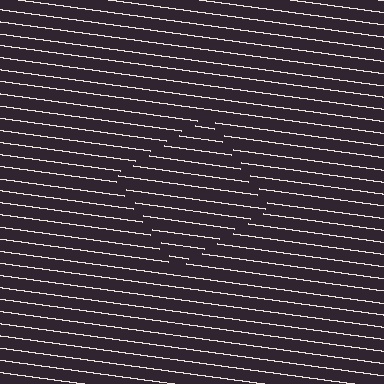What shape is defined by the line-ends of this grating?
An illusory square. The interior of the shape contains the same grating, shifted by half a period — the contour is defined by the phase discontinuity where line-ends from the inner and outer gratings abut.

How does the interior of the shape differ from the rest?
The interior of the shape contains the same grating, shifted by half a period — the contour is defined by the phase discontinuity where line-ends from the inner and outer gratings abut.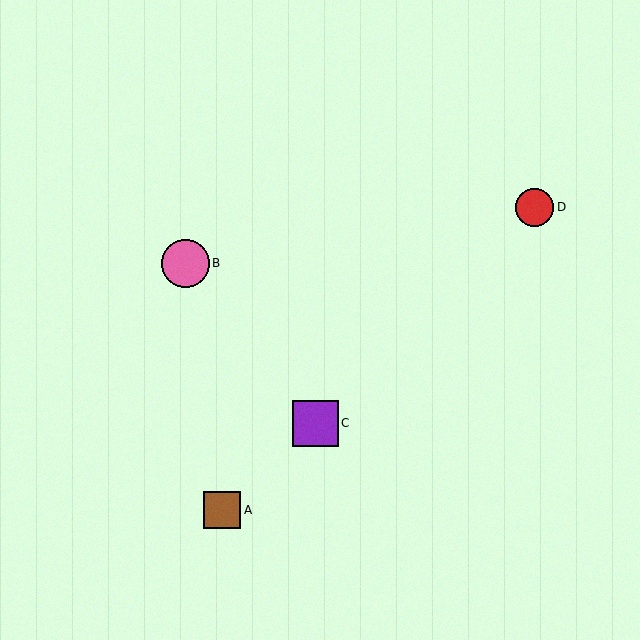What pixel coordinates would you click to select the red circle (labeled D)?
Click at (534, 207) to select the red circle D.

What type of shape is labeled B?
Shape B is a pink circle.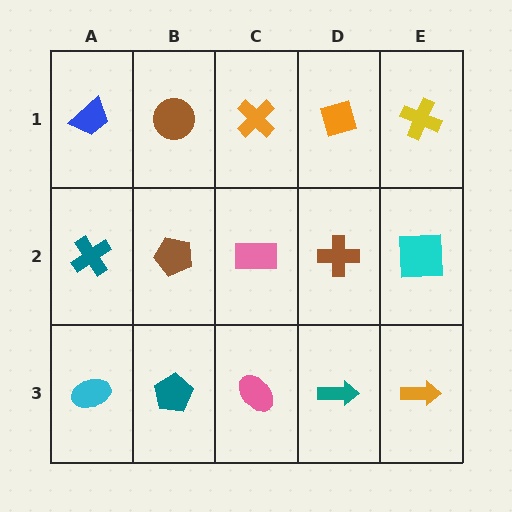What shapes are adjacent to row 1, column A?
A teal cross (row 2, column A), a brown circle (row 1, column B).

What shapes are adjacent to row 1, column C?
A pink rectangle (row 2, column C), a brown circle (row 1, column B), an orange diamond (row 1, column D).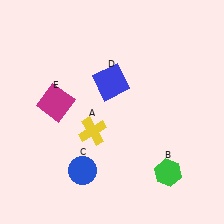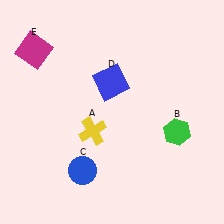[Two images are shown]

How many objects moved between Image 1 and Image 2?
2 objects moved between the two images.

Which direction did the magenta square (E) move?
The magenta square (E) moved up.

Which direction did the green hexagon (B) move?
The green hexagon (B) moved up.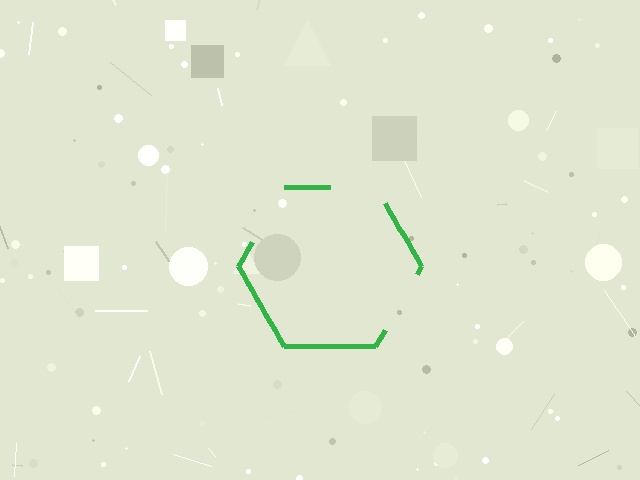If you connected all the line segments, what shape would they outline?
They would outline a hexagon.